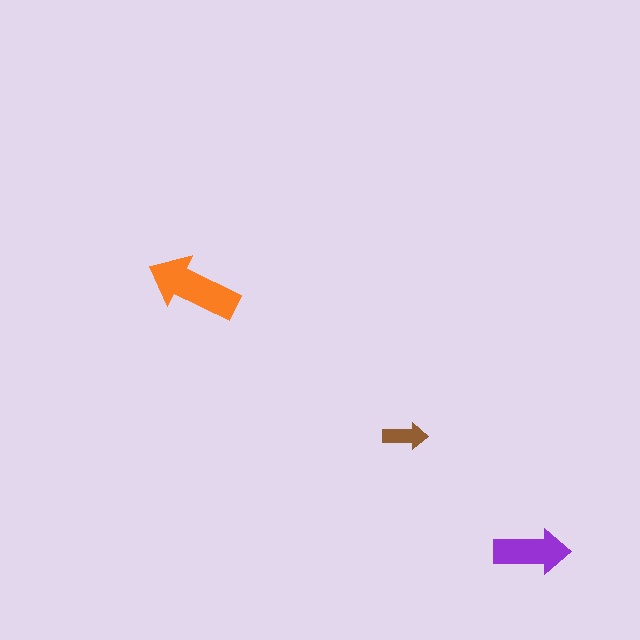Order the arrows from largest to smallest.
the orange one, the purple one, the brown one.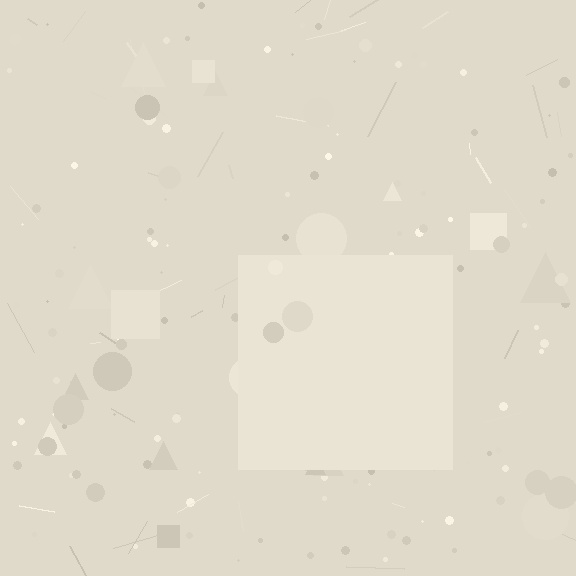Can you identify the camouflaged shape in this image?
The camouflaged shape is a square.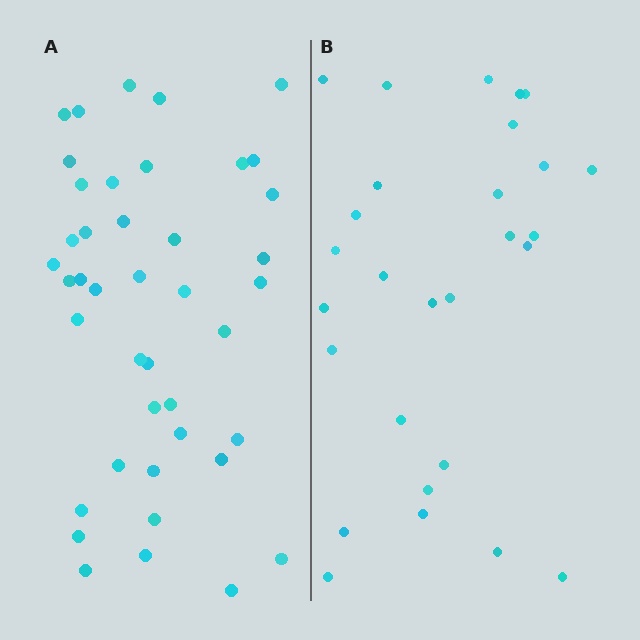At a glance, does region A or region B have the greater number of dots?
Region A (the left region) has more dots.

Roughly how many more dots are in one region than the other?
Region A has approximately 15 more dots than region B.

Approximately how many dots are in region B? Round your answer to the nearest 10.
About 30 dots. (The exact count is 28, which rounds to 30.)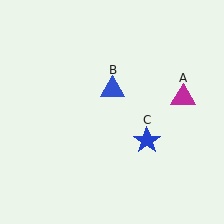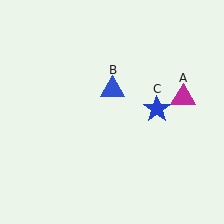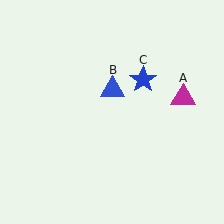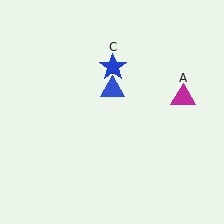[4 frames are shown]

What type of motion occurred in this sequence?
The blue star (object C) rotated counterclockwise around the center of the scene.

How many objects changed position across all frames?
1 object changed position: blue star (object C).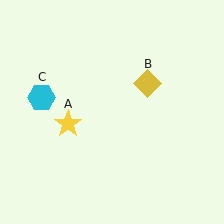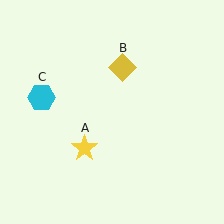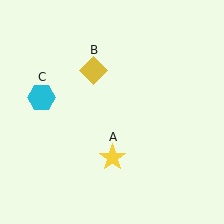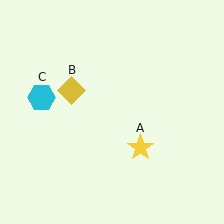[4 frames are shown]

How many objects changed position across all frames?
2 objects changed position: yellow star (object A), yellow diamond (object B).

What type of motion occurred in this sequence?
The yellow star (object A), yellow diamond (object B) rotated counterclockwise around the center of the scene.